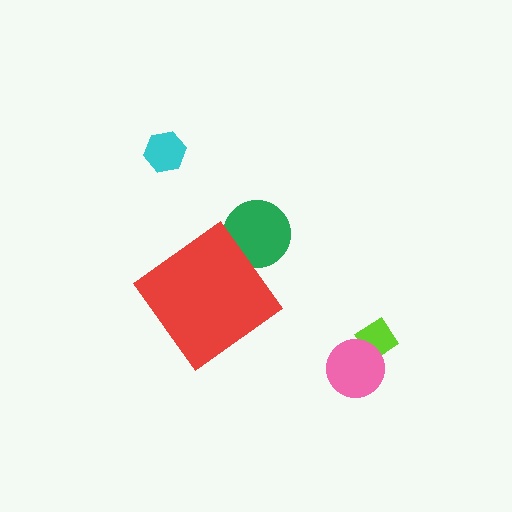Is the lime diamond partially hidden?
No, the lime diamond is fully visible.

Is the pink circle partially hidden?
No, the pink circle is fully visible.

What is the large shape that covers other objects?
A red diamond.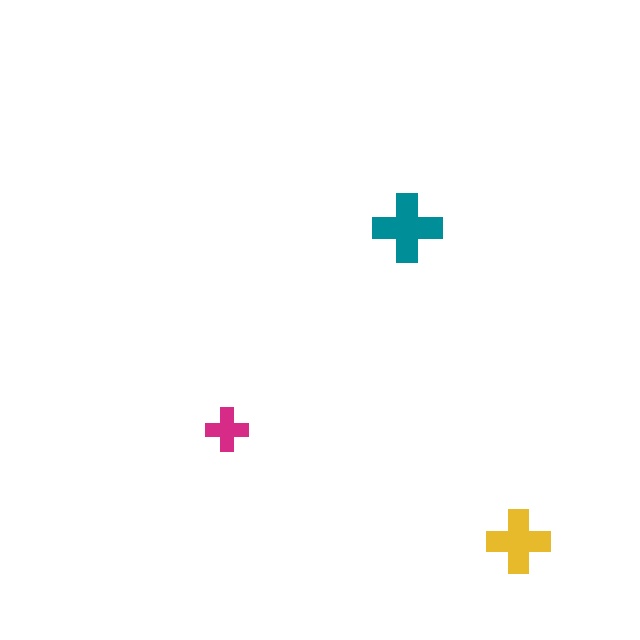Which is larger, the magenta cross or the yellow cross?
The yellow one.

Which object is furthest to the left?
The magenta cross is leftmost.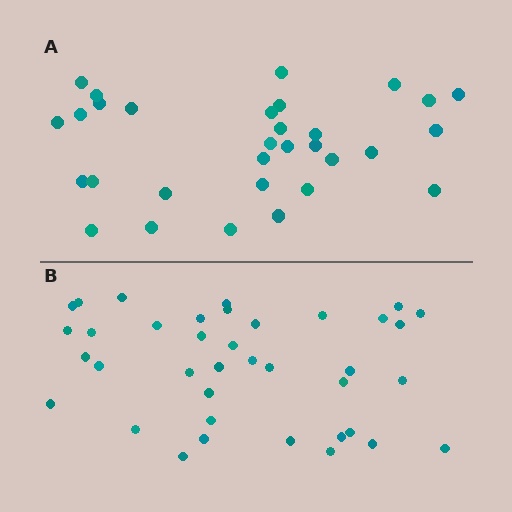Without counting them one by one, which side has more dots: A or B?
Region B (the bottom region) has more dots.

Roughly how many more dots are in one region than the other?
Region B has roughly 8 or so more dots than region A.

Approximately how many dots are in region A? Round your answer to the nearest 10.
About 30 dots. (The exact count is 31, which rounds to 30.)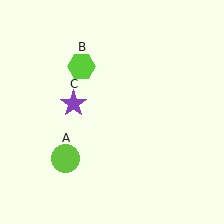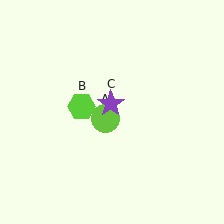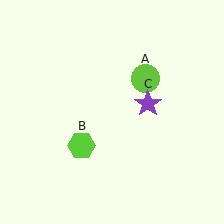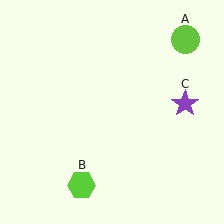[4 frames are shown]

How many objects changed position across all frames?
3 objects changed position: lime circle (object A), lime hexagon (object B), purple star (object C).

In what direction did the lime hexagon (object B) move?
The lime hexagon (object B) moved down.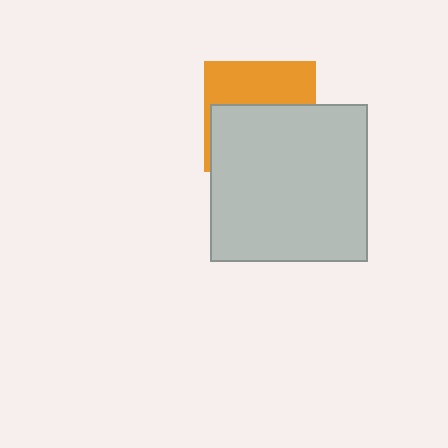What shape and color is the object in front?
The object in front is a light gray square.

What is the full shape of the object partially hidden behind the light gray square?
The partially hidden object is an orange square.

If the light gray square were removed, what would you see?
You would see the complete orange square.